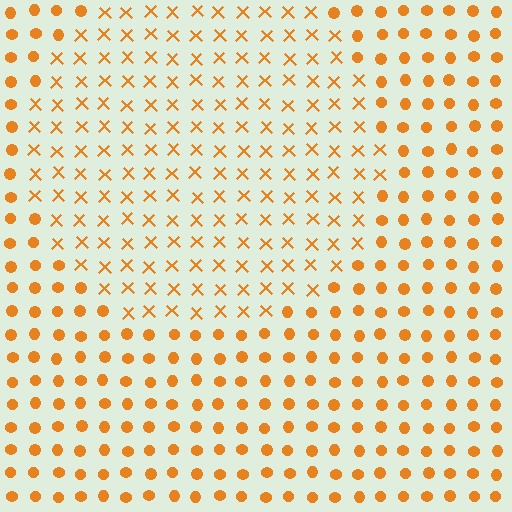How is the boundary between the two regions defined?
The boundary is defined by a change in element shape: X marks inside vs. circles outside. All elements share the same color and spacing.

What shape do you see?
I see a circle.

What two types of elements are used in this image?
The image uses X marks inside the circle region and circles outside it.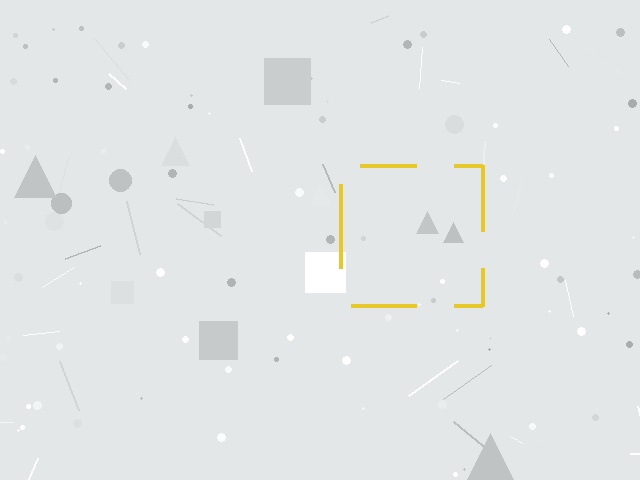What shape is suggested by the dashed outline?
The dashed outline suggests a square.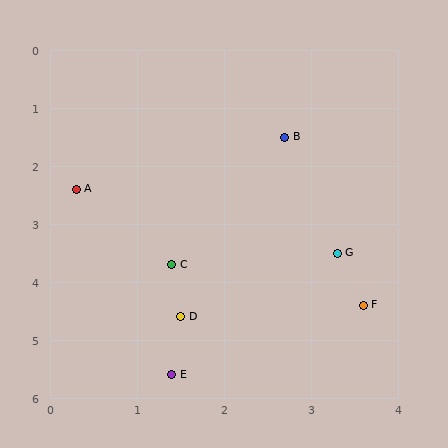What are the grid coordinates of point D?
Point D is at approximately (1.5, 4.6).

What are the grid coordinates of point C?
Point C is at approximately (1.4, 3.7).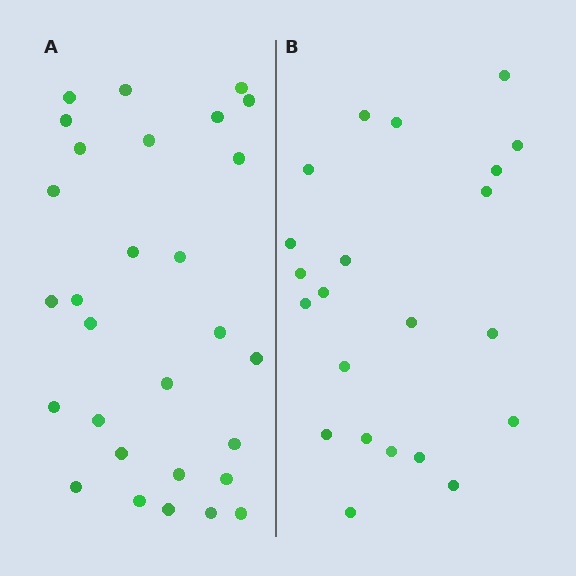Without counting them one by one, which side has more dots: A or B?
Region A (the left region) has more dots.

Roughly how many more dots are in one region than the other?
Region A has roughly 8 or so more dots than region B.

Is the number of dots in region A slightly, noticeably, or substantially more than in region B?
Region A has noticeably more, but not dramatically so. The ratio is roughly 1.3 to 1.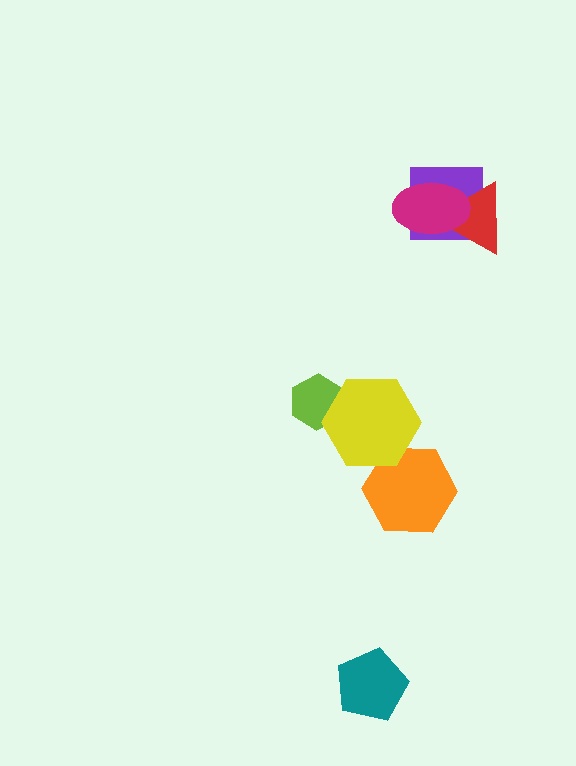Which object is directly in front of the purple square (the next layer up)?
The red triangle is directly in front of the purple square.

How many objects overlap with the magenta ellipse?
2 objects overlap with the magenta ellipse.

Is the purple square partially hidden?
Yes, it is partially covered by another shape.